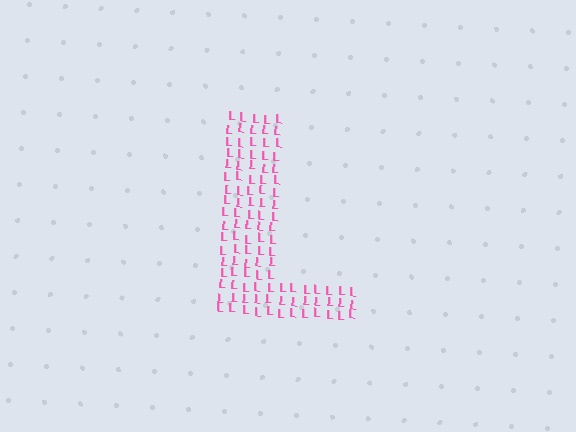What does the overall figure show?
The overall figure shows the letter L.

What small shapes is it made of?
It is made of small letter L's.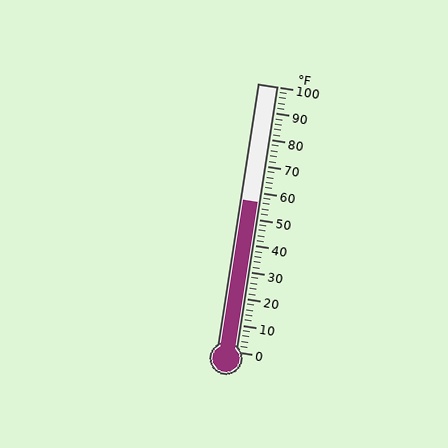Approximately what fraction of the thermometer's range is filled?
The thermometer is filled to approximately 55% of its range.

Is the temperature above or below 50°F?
The temperature is above 50°F.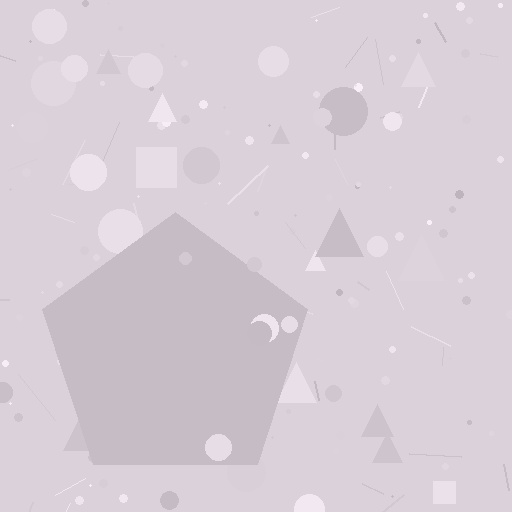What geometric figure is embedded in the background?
A pentagon is embedded in the background.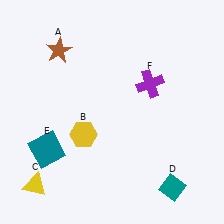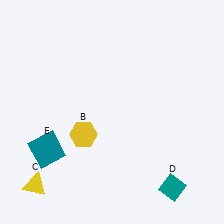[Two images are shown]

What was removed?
The purple cross (F), the brown star (A) were removed in Image 2.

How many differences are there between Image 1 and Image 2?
There are 2 differences between the two images.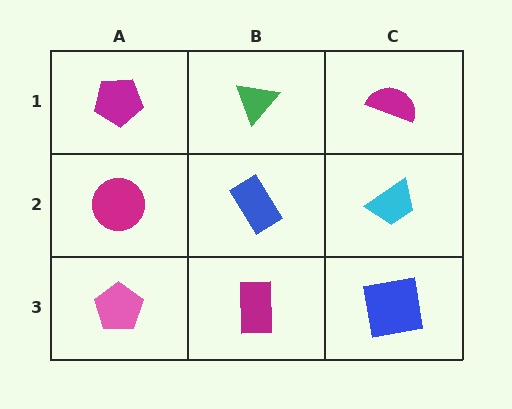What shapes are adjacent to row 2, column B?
A green triangle (row 1, column B), a magenta rectangle (row 3, column B), a magenta circle (row 2, column A), a cyan trapezoid (row 2, column C).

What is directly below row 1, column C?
A cyan trapezoid.